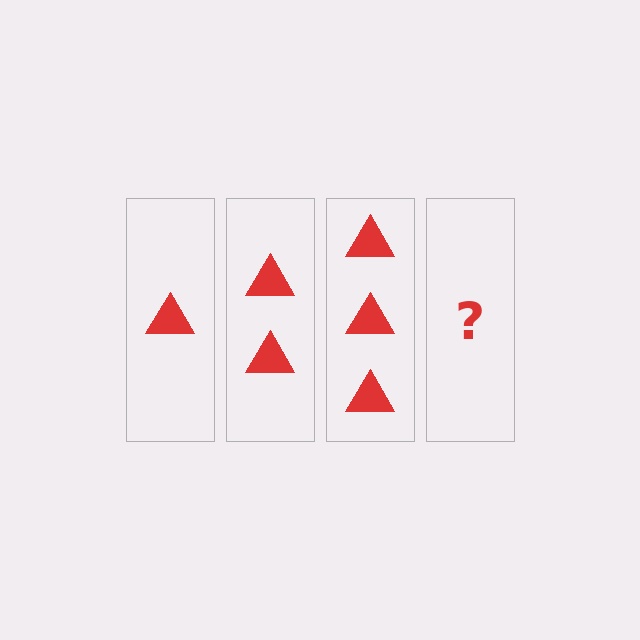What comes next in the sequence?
The next element should be 4 triangles.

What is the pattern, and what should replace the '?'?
The pattern is that each step adds one more triangle. The '?' should be 4 triangles.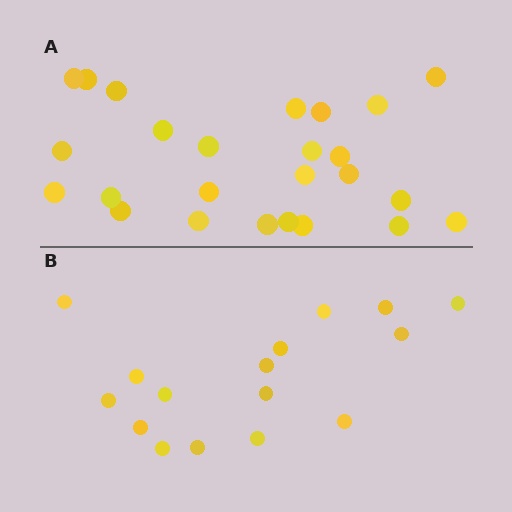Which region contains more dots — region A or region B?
Region A (the top region) has more dots.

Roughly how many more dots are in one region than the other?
Region A has roughly 8 or so more dots than region B.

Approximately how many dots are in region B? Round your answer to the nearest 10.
About 20 dots. (The exact count is 16, which rounds to 20.)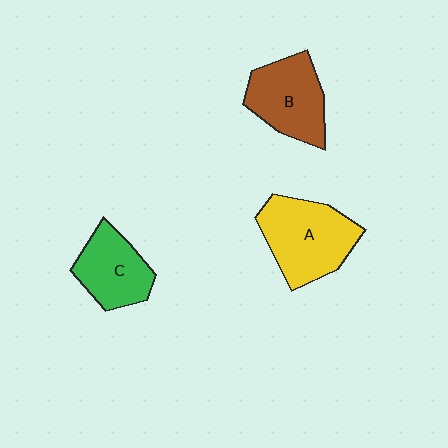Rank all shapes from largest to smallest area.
From largest to smallest: A (yellow), B (brown), C (green).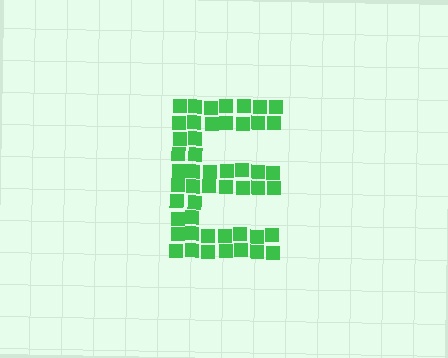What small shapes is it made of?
It is made of small squares.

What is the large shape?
The large shape is the letter E.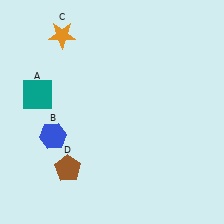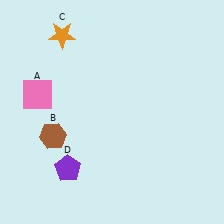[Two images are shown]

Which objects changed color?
A changed from teal to pink. B changed from blue to brown. D changed from brown to purple.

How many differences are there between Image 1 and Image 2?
There are 3 differences between the two images.